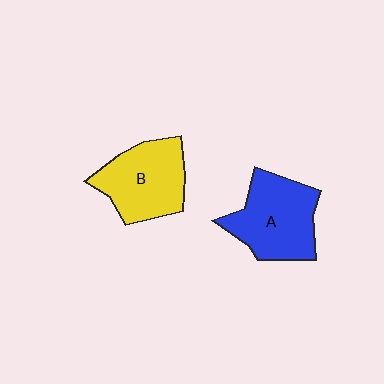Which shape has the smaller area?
Shape B (yellow).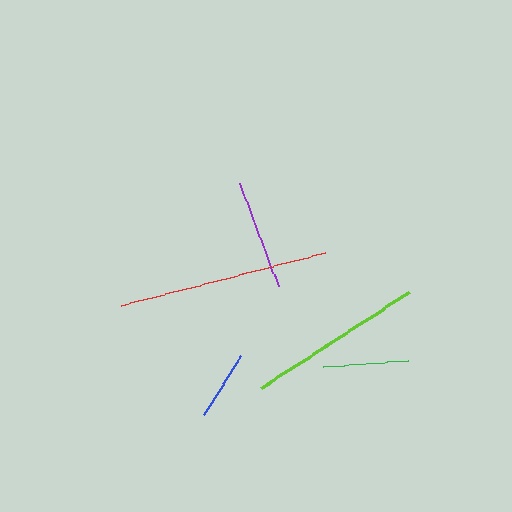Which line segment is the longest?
The red line is the longest at approximately 211 pixels.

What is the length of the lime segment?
The lime segment is approximately 177 pixels long.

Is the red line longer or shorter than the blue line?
The red line is longer than the blue line.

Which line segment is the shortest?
The blue line is the shortest at approximately 70 pixels.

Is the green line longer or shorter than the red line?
The red line is longer than the green line.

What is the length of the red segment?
The red segment is approximately 211 pixels long.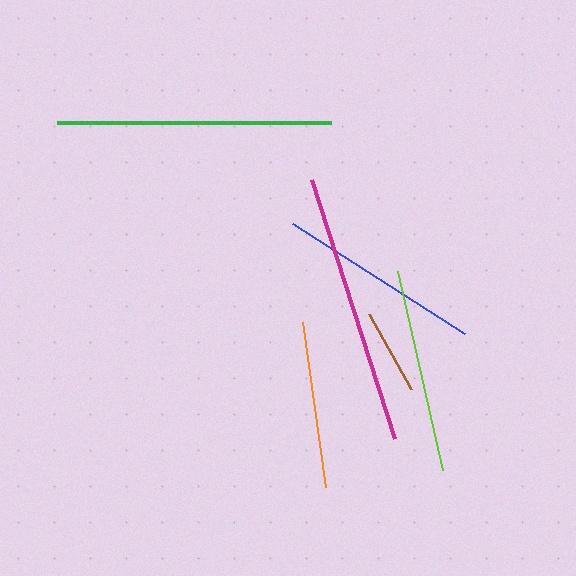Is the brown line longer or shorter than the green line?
The green line is longer than the brown line.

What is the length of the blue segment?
The blue segment is approximately 204 pixels long.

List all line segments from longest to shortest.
From longest to shortest: green, magenta, lime, blue, orange, brown.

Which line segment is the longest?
The green line is the longest at approximately 274 pixels.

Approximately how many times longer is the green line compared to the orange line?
The green line is approximately 1.6 times the length of the orange line.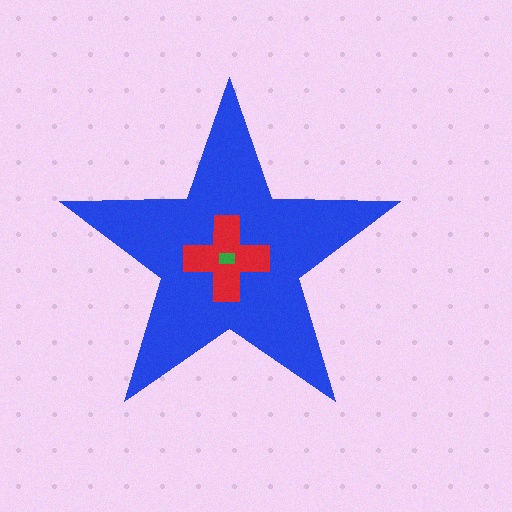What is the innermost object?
The green rectangle.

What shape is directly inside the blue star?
The red cross.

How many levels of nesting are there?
3.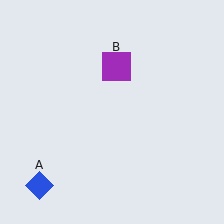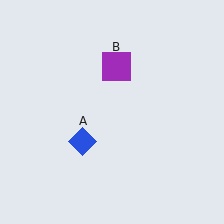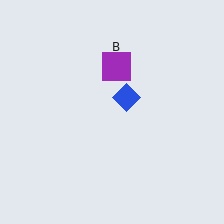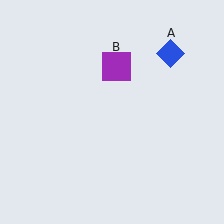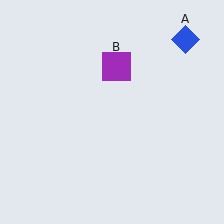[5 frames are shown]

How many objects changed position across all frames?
1 object changed position: blue diamond (object A).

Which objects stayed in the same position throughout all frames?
Purple square (object B) remained stationary.